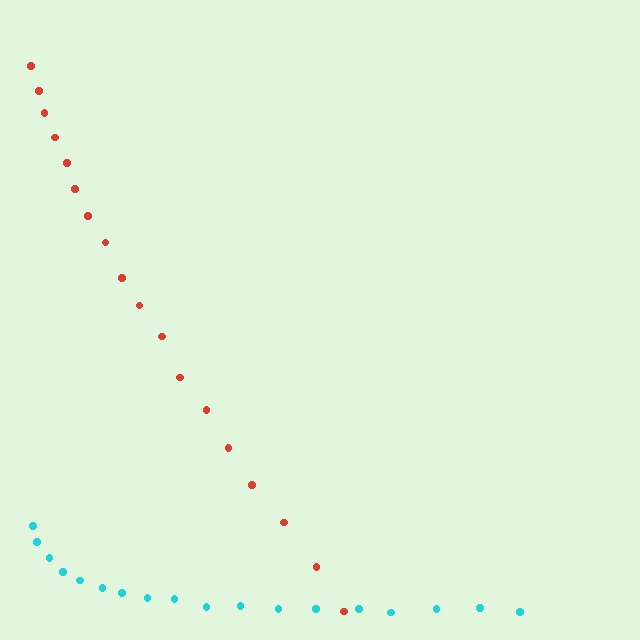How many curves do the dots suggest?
There are 2 distinct paths.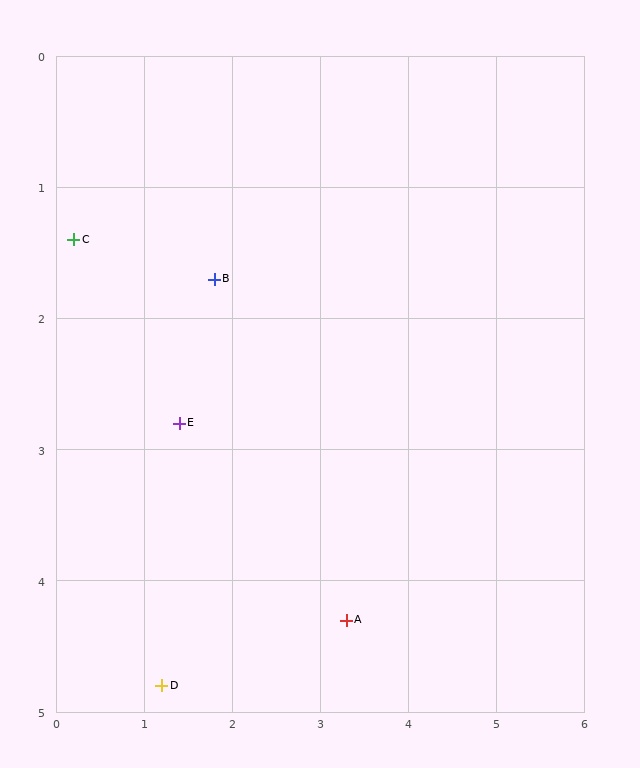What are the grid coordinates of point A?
Point A is at approximately (3.3, 4.3).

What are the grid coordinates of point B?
Point B is at approximately (1.8, 1.7).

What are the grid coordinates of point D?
Point D is at approximately (1.2, 4.8).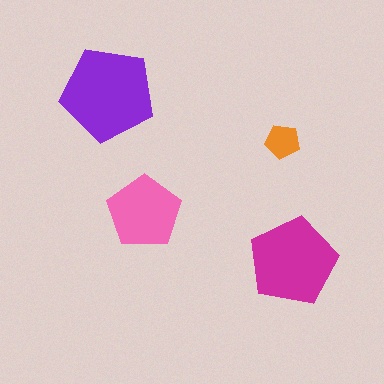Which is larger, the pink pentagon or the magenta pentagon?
The magenta one.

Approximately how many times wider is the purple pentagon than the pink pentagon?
About 1.5 times wider.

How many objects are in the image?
There are 4 objects in the image.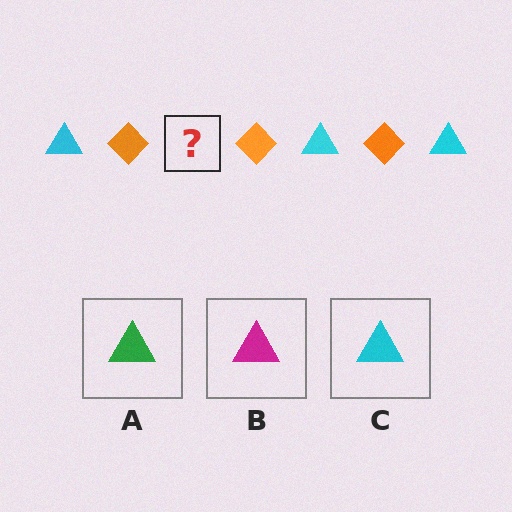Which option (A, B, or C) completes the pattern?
C.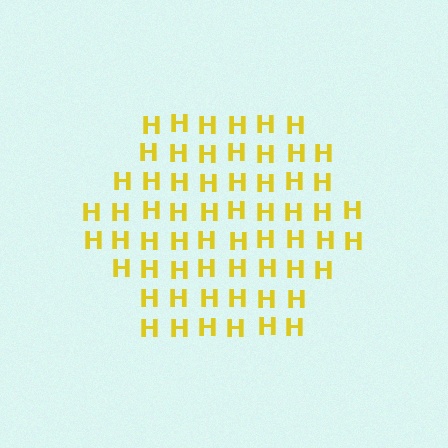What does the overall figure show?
The overall figure shows a hexagon.